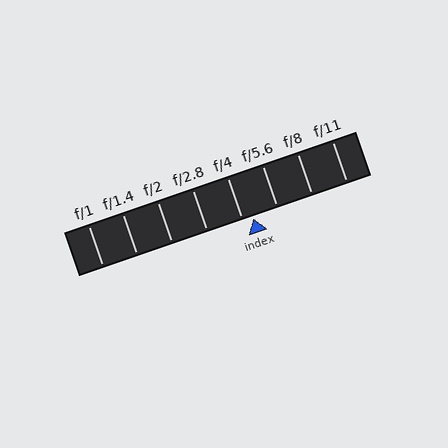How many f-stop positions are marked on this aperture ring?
There are 8 f-stop positions marked.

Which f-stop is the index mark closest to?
The index mark is closest to f/4.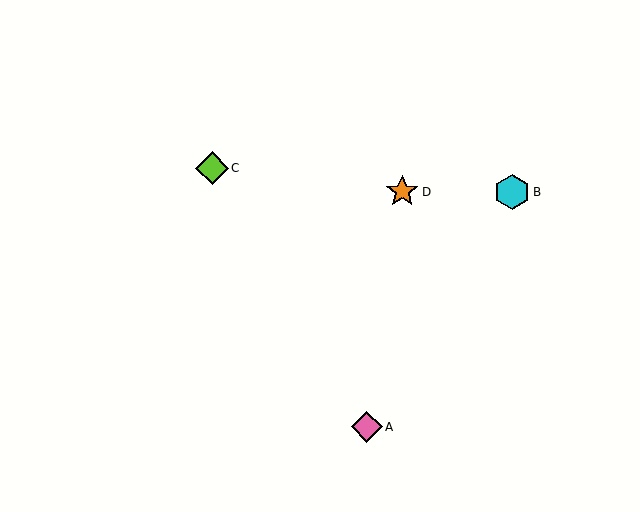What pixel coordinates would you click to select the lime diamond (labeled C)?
Click at (212, 168) to select the lime diamond C.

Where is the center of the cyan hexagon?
The center of the cyan hexagon is at (512, 192).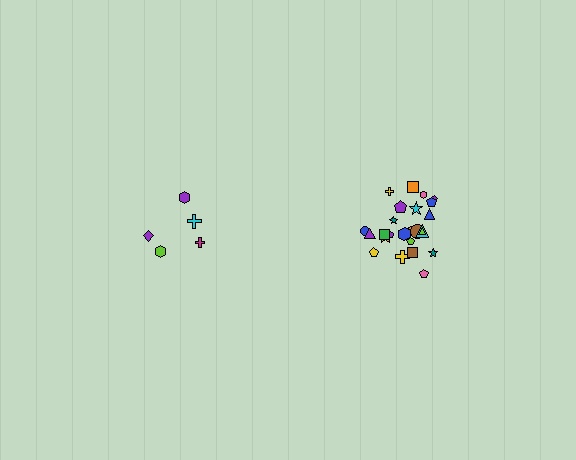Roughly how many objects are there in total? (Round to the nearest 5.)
Roughly 30 objects in total.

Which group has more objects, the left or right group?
The right group.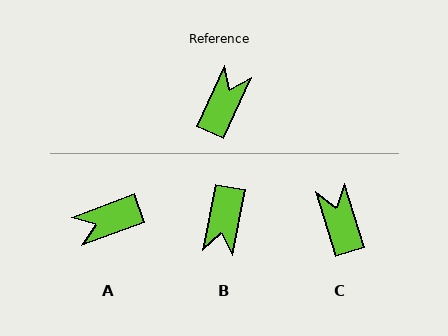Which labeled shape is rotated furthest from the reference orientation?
B, about 167 degrees away.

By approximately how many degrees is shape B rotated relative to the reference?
Approximately 167 degrees clockwise.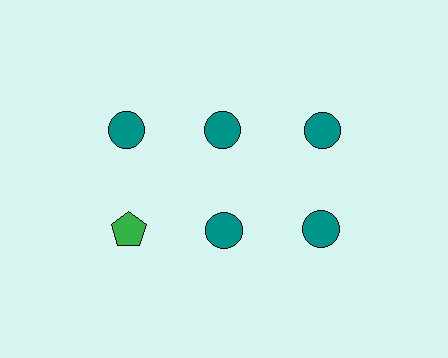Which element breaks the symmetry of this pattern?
The green pentagon in the second row, leftmost column breaks the symmetry. All other shapes are teal circles.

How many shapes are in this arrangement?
There are 6 shapes arranged in a grid pattern.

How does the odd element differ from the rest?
It differs in both color (green instead of teal) and shape (pentagon instead of circle).